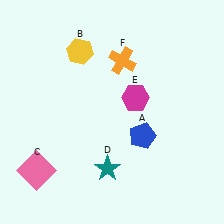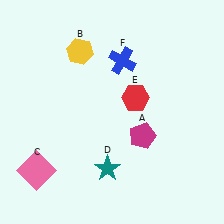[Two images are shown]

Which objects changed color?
A changed from blue to magenta. E changed from magenta to red. F changed from orange to blue.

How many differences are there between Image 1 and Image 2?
There are 3 differences between the two images.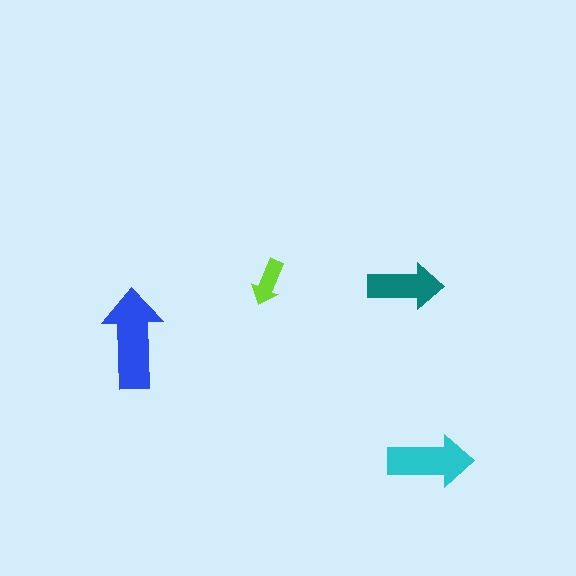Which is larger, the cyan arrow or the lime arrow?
The cyan one.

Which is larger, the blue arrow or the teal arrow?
The blue one.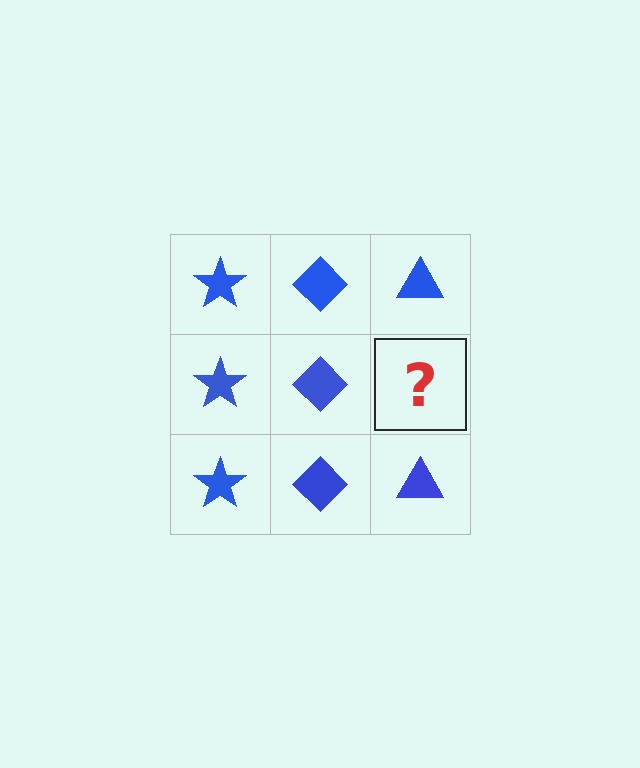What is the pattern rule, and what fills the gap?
The rule is that each column has a consistent shape. The gap should be filled with a blue triangle.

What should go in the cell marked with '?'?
The missing cell should contain a blue triangle.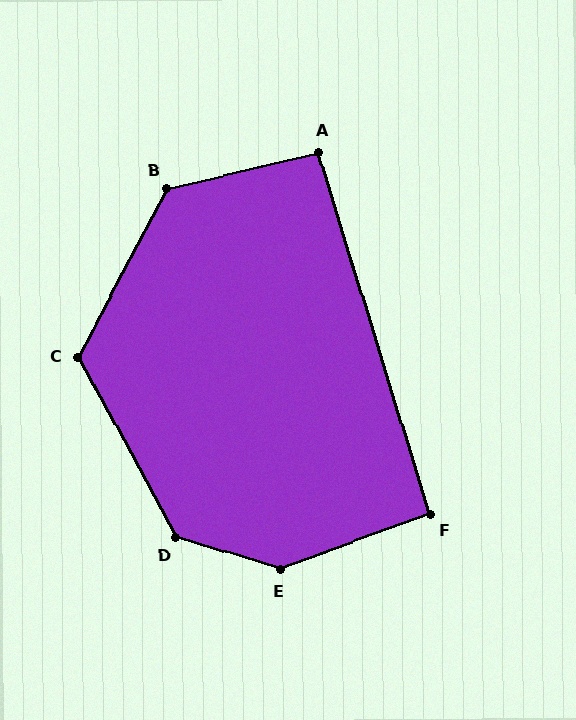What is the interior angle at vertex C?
Approximately 124 degrees (obtuse).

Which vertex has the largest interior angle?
E, at approximately 143 degrees.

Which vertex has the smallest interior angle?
F, at approximately 93 degrees.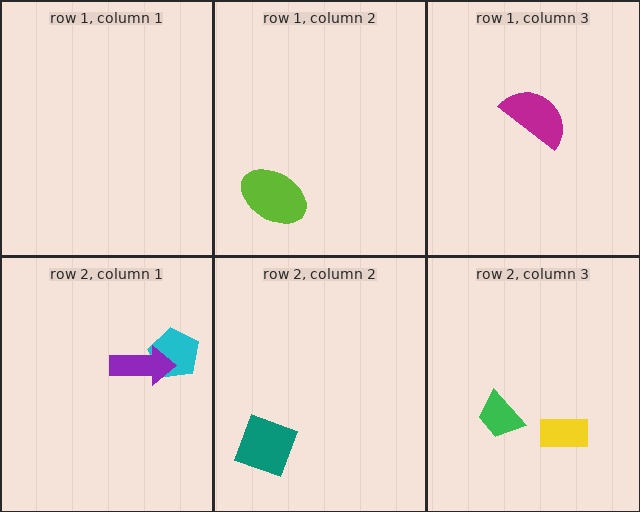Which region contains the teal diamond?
The row 2, column 2 region.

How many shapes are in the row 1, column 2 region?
1.